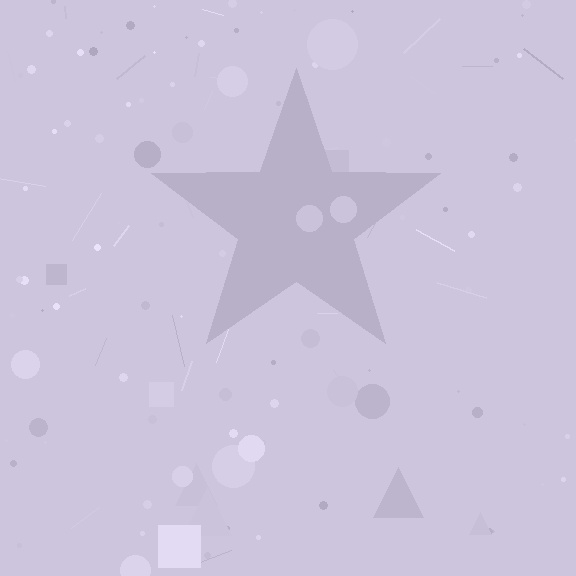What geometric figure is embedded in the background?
A star is embedded in the background.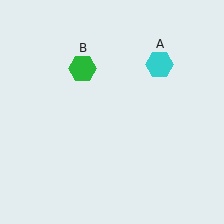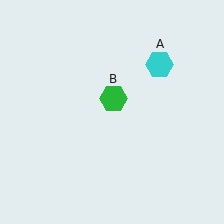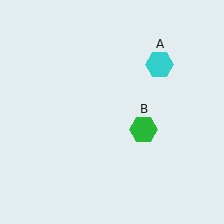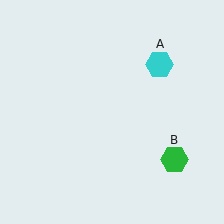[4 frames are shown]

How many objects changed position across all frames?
1 object changed position: green hexagon (object B).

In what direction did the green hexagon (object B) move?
The green hexagon (object B) moved down and to the right.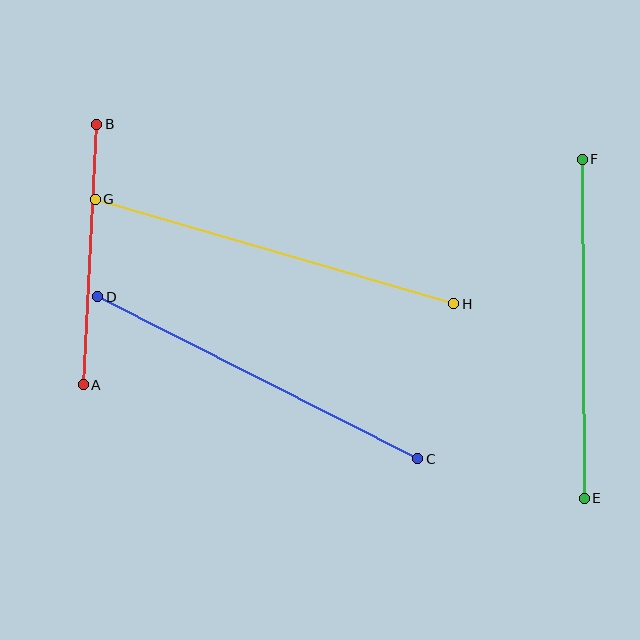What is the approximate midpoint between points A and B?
The midpoint is at approximately (90, 254) pixels.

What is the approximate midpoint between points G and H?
The midpoint is at approximately (275, 252) pixels.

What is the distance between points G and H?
The distance is approximately 373 pixels.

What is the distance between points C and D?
The distance is approximately 359 pixels.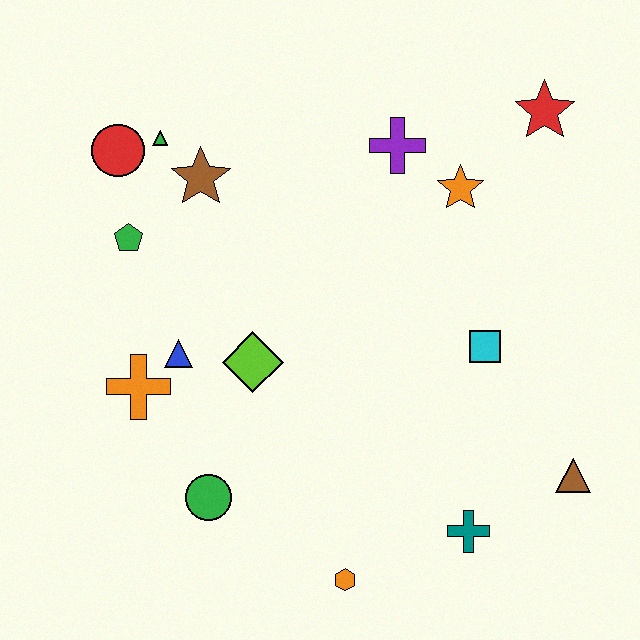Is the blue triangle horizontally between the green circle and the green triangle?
Yes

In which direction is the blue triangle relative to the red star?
The blue triangle is to the left of the red star.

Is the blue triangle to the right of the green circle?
No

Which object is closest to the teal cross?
The brown triangle is closest to the teal cross.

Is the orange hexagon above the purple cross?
No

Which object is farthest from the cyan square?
The red circle is farthest from the cyan square.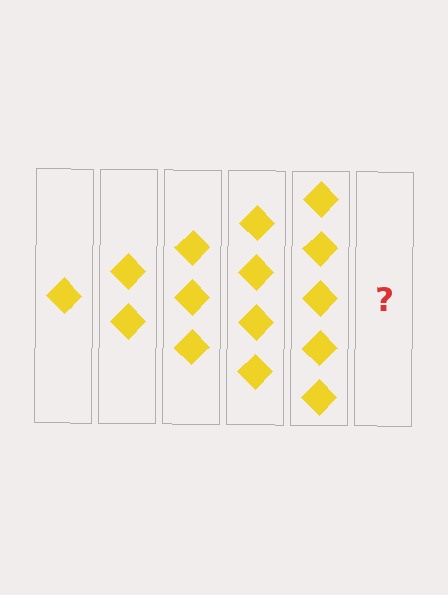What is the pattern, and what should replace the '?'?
The pattern is that each step adds one more diamond. The '?' should be 6 diamonds.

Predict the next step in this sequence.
The next step is 6 diamonds.